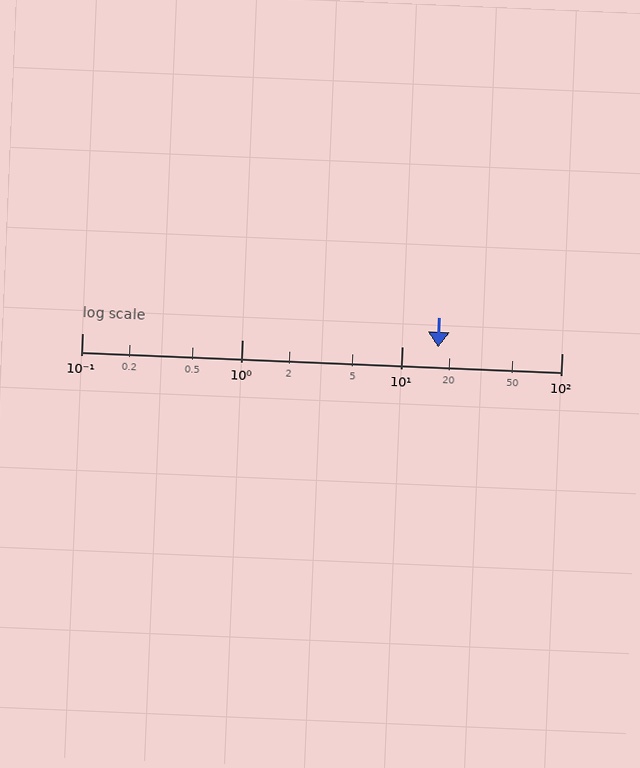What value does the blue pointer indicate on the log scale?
The pointer indicates approximately 17.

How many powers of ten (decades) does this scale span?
The scale spans 3 decades, from 0.1 to 100.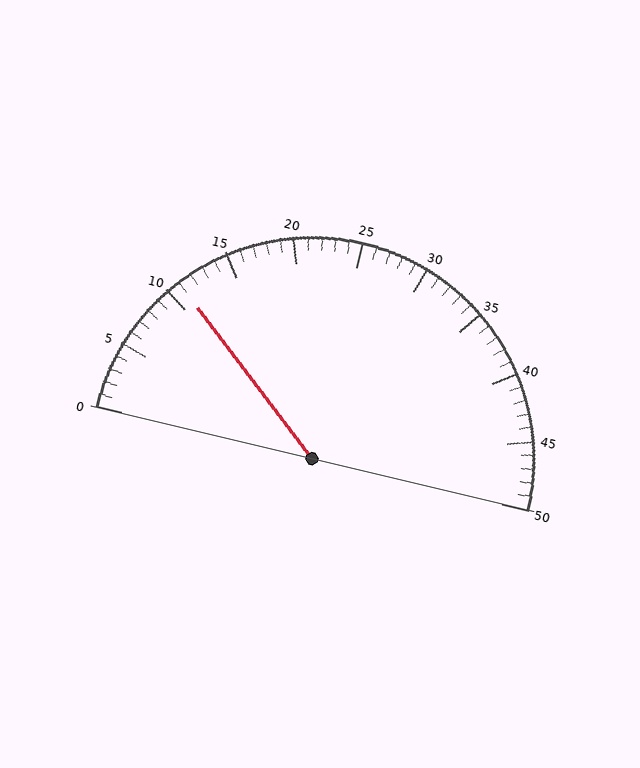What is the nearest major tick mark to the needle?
The nearest major tick mark is 10.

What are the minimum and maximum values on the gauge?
The gauge ranges from 0 to 50.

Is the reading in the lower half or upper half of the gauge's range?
The reading is in the lower half of the range (0 to 50).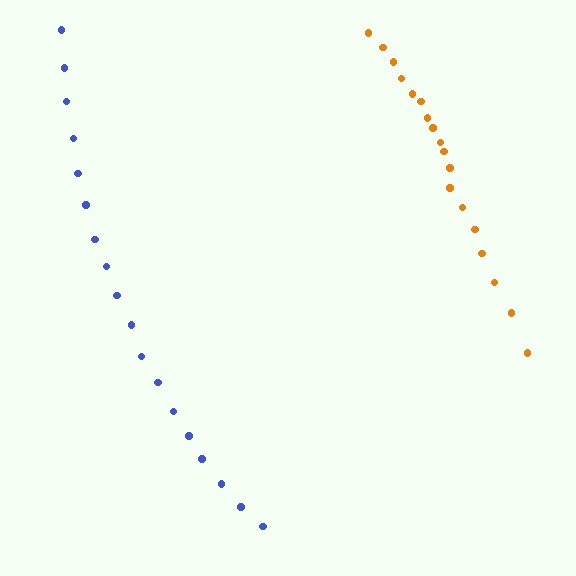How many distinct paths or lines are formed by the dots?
There are 2 distinct paths.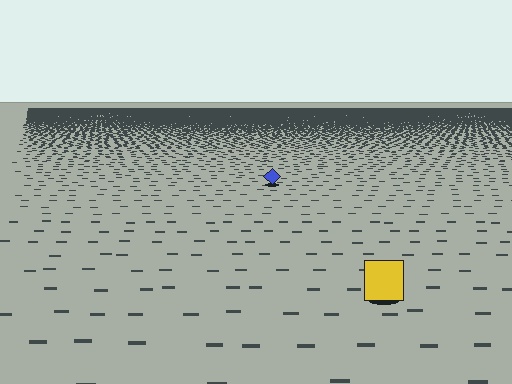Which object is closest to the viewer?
The yellow square is closest. The texture marks near it are larger and more spread out.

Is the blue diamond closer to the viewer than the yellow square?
No. The yellow square is closer — you can tell from the texture gradient: the ground texture is coarser near it.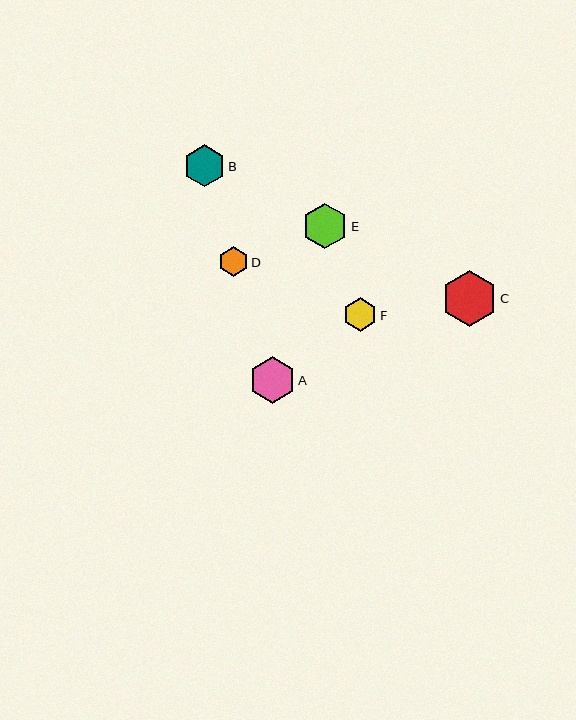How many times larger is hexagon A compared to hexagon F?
Hexagon A is approximately 1.4 times the size of hexagon F.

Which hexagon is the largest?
Hexagon C is the largest with a size of approximately 56 pixels.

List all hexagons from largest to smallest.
From largest to smallest: C, A, E, B, F, D.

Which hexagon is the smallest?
Hexagon D is the smallest with a size of approximately 29 pixels.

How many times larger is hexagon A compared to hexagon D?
Hexagon A is approximately 1.6 times the size of hexagon D.